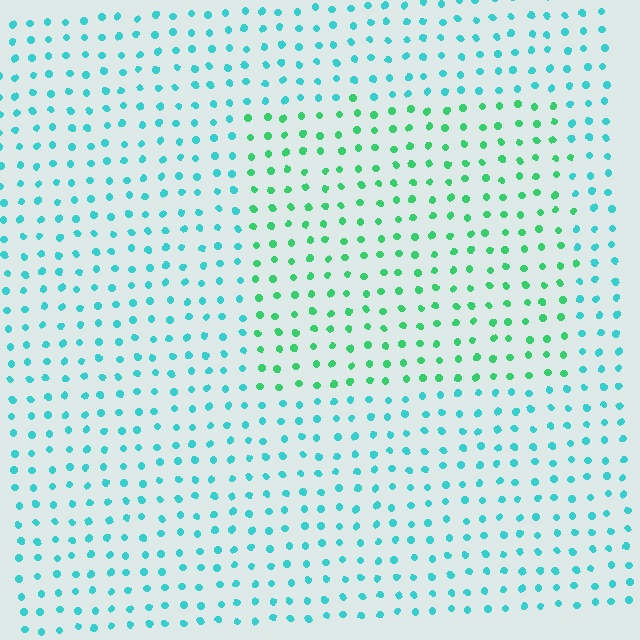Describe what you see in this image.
The image is filled with small cyan elements in a uniform arrangement. A rectangle-shaped region is visible where the elements are tinted to a slightly different hue, forming a subtle color boundary.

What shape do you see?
I see a rectangle.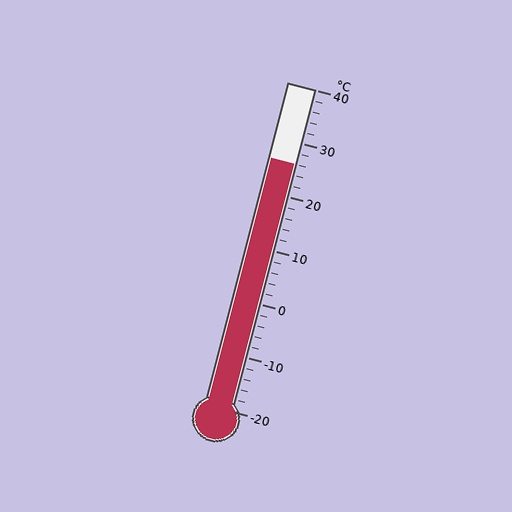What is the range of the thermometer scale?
The thermometer scale ranges from -20°C to 40°C.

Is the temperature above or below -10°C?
The temperature is above -10°C.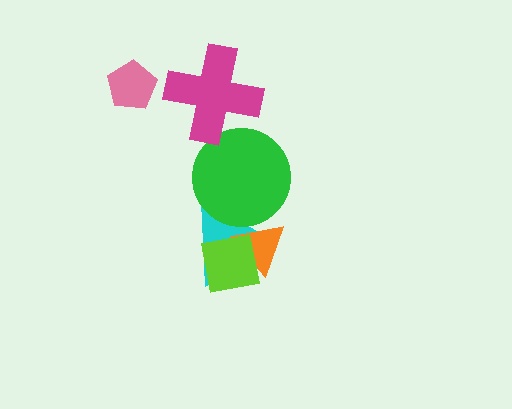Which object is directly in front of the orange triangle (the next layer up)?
The green circle is directly in front of the orange triangle.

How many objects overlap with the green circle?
3 objects overlap with the green circle.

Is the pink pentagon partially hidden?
No, no other shape covers it.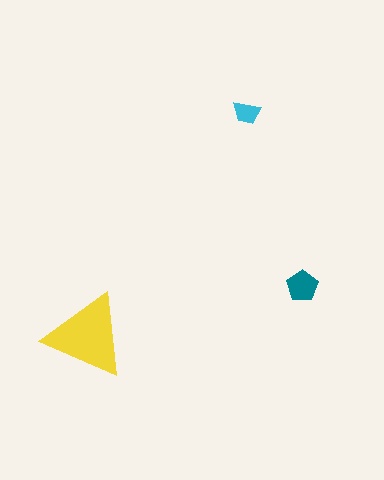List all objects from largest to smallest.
The yellow triangle, the teal pentagon, the cyan trapezoid.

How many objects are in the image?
There are 3 objects in the image.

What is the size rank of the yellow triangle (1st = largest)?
1st.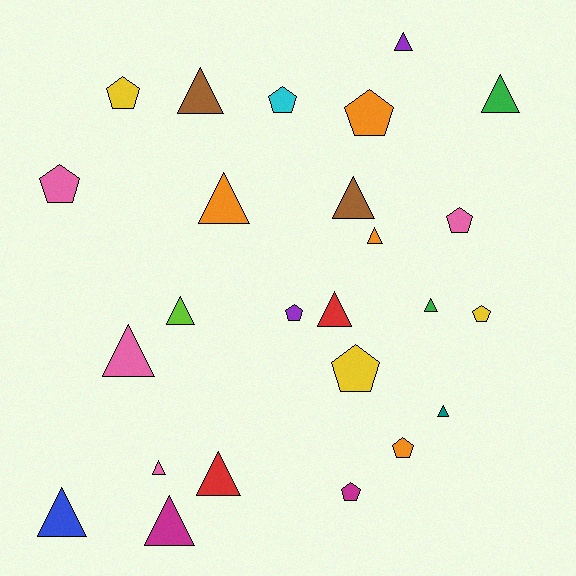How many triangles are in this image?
There are 15 triangles.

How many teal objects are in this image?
There is 1 teal object.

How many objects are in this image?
There are 25 objects.